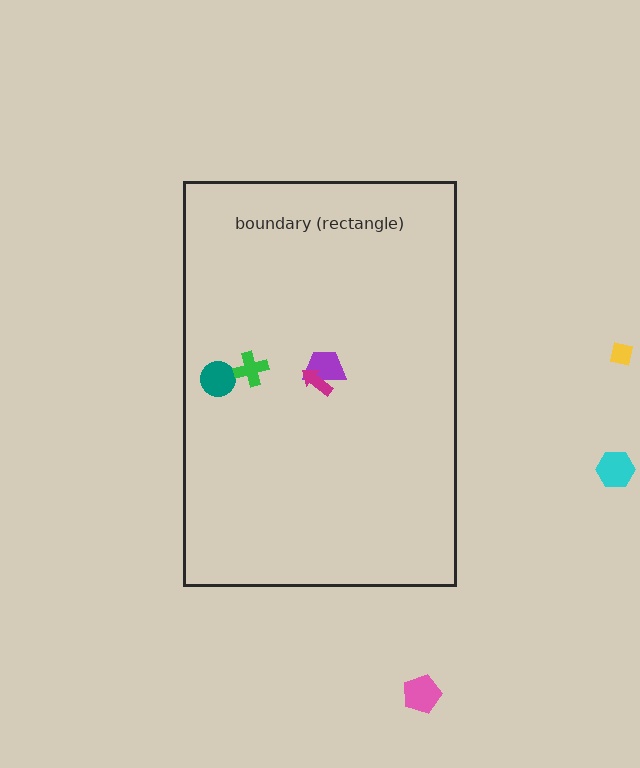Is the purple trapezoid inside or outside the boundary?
Inside.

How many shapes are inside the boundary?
4 inside, 3 outside.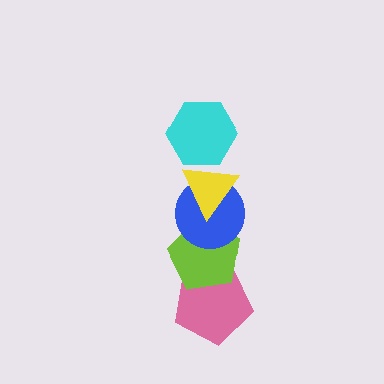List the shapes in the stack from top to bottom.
From top to bottom: the cyan hexagon, the yellow triangle, the blue circle, the lime pentagon, the pink pentagon.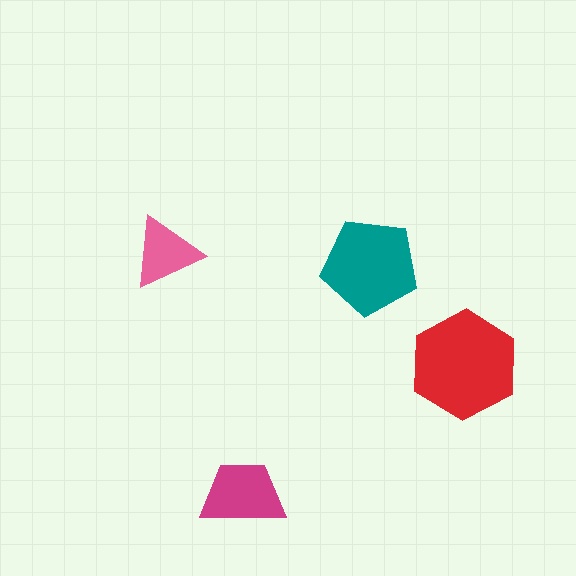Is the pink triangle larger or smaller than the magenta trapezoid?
Smaller.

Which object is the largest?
The red hexagon.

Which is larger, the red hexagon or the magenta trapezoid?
The red hexagon.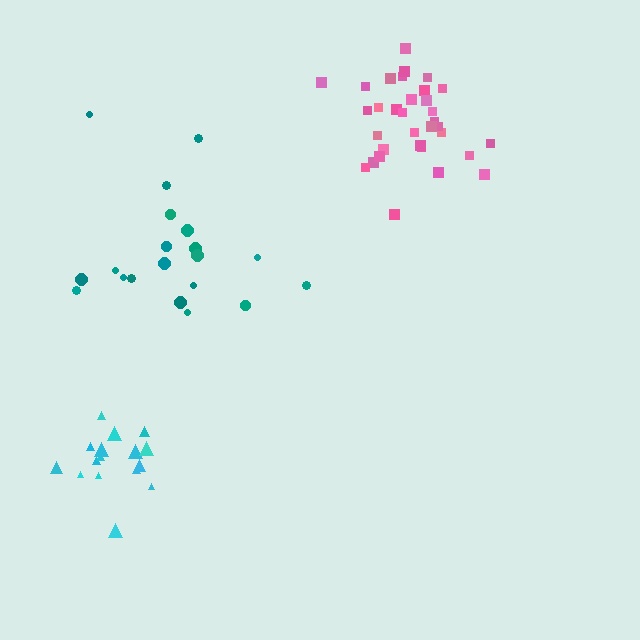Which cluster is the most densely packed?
Pink.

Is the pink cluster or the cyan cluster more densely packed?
Pink.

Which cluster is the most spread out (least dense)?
Teal.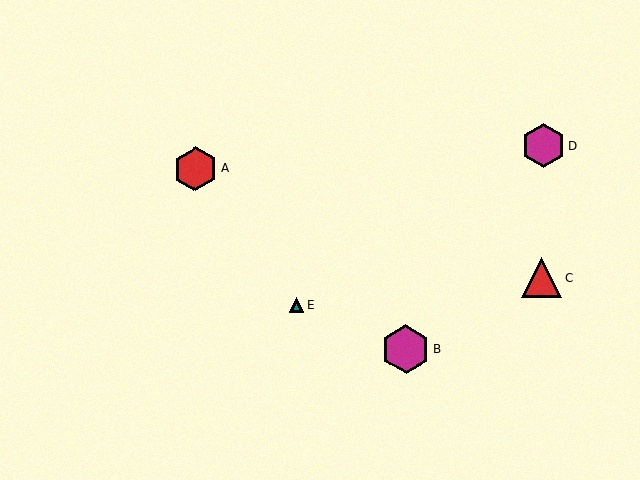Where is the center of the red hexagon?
The center of the red hexagon is at (195, 169).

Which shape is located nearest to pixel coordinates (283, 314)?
The teal triangle (labeled E) at (297, 305) is nearest to that location.